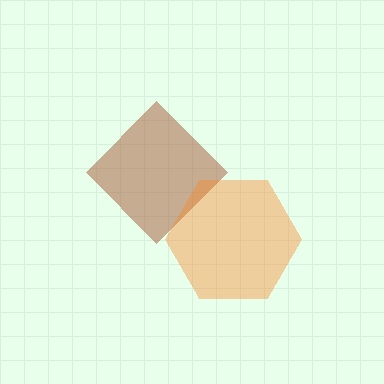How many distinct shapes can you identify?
There are 2 distinct shapes: a brown diamond, an orange hexagon.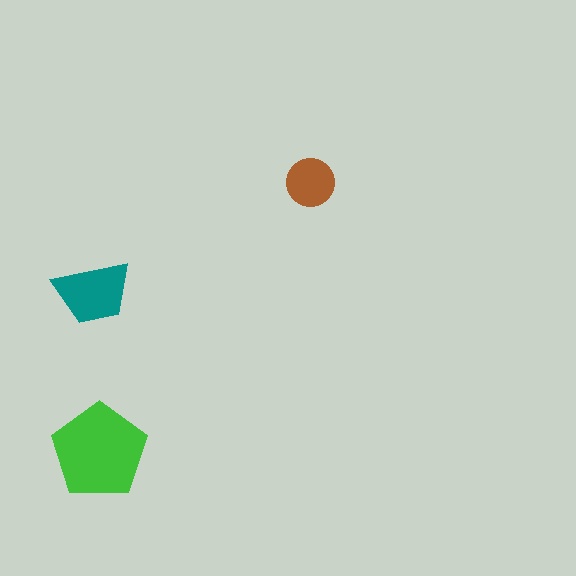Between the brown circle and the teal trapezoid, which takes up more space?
The teal trapezoid.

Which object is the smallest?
The brown circle.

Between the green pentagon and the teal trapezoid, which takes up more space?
The green pentagon.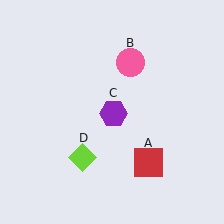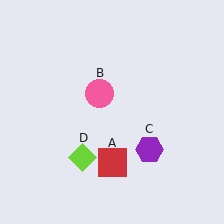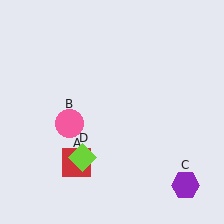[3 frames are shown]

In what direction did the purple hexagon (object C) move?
The purple hexagon (object C) moved down and to the right.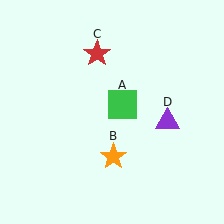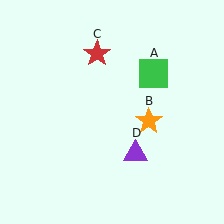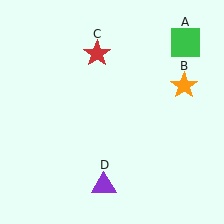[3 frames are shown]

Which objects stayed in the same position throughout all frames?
Red star (object C) remained stationary.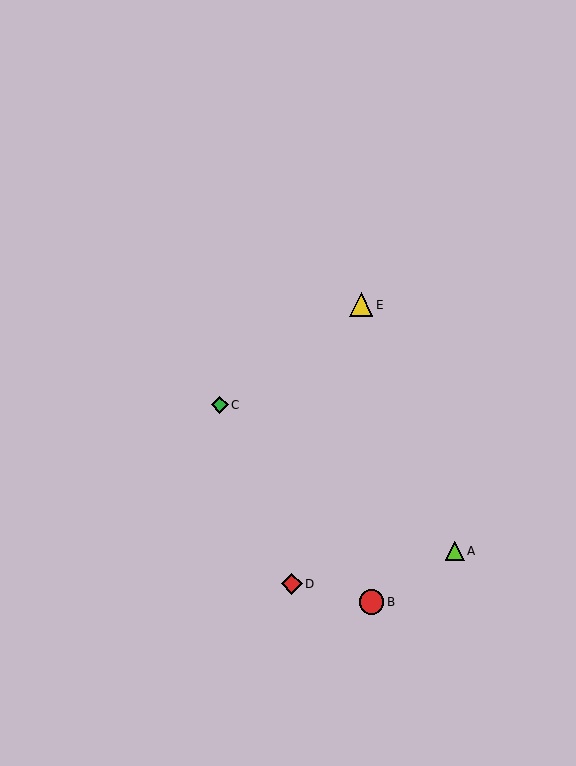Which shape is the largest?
The red circle (labeled B) is the largest.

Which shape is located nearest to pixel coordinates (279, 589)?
The red diamond (labeled D) at (292, 584) is nearest to that location.